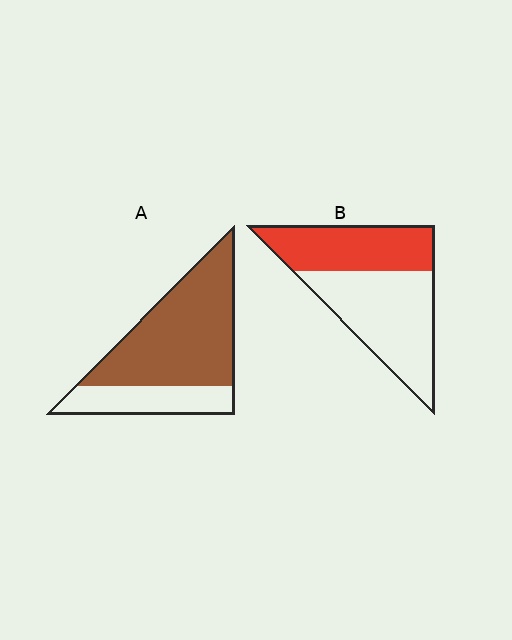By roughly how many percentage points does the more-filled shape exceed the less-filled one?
By roughly 30 percentage points (A over B).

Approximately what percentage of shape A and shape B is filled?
A is approximately 70% and B is approximately 40%.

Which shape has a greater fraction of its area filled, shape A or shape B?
Shape A.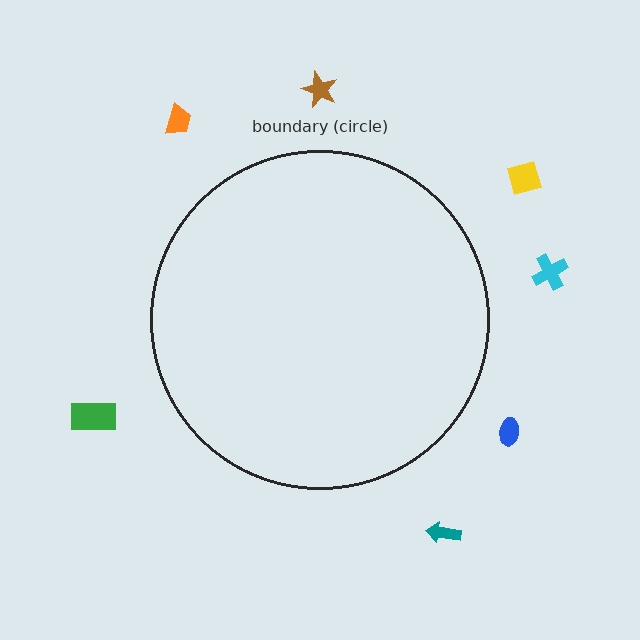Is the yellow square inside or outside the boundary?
Outside.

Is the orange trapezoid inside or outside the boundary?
Outside.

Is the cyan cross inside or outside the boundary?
Outside.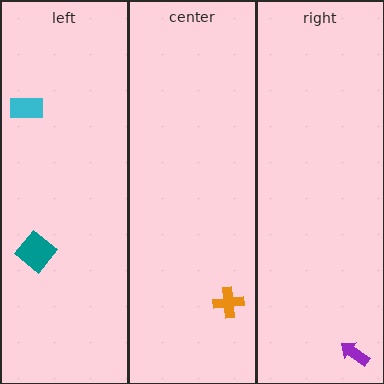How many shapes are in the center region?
1.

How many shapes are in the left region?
2.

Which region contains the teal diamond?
The left region.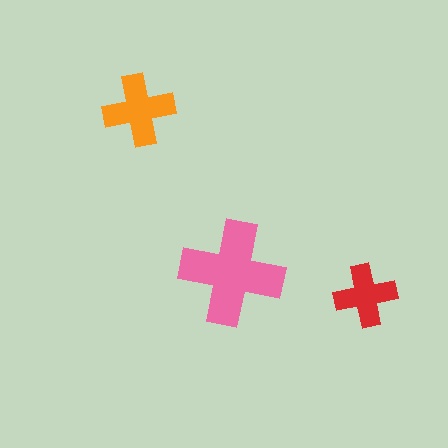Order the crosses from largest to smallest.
the pink one, the orange one, the red one.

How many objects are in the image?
There are 3 objects in the image.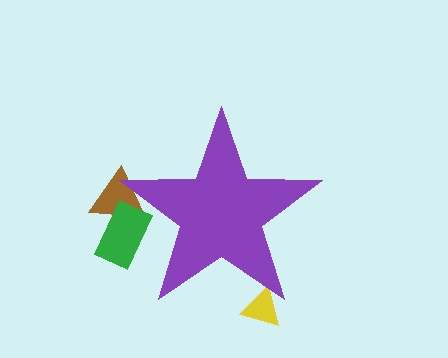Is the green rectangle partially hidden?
Yes, the green rectangle is partially hidden behind the purple star.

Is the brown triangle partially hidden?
Yes, the brown triangle is partially hidden behind the purple star.